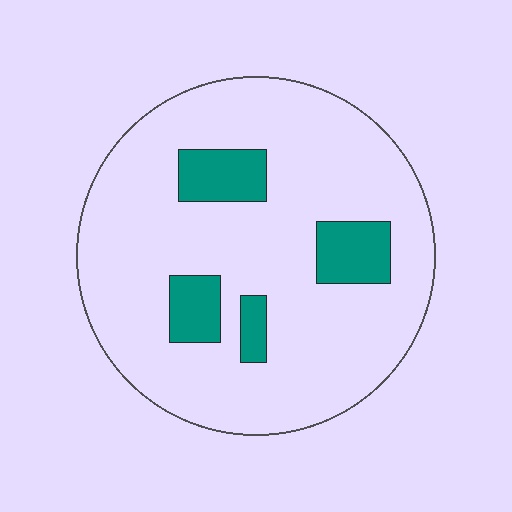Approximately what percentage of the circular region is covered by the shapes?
Approximately 15%.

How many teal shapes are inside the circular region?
4.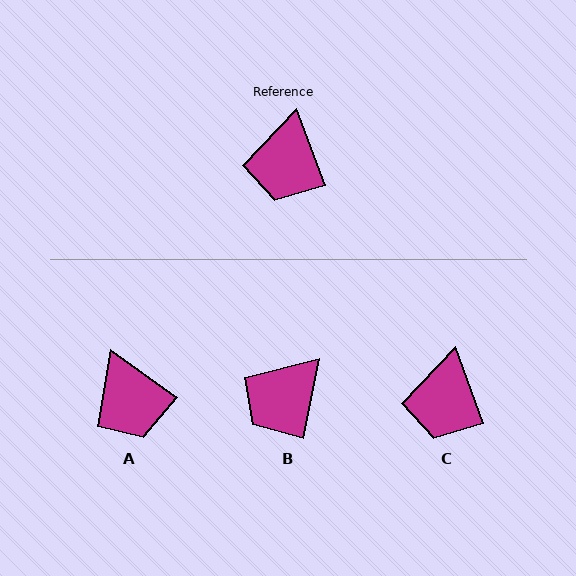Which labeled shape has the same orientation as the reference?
C.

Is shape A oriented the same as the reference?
No, it is off by about 34 degrees.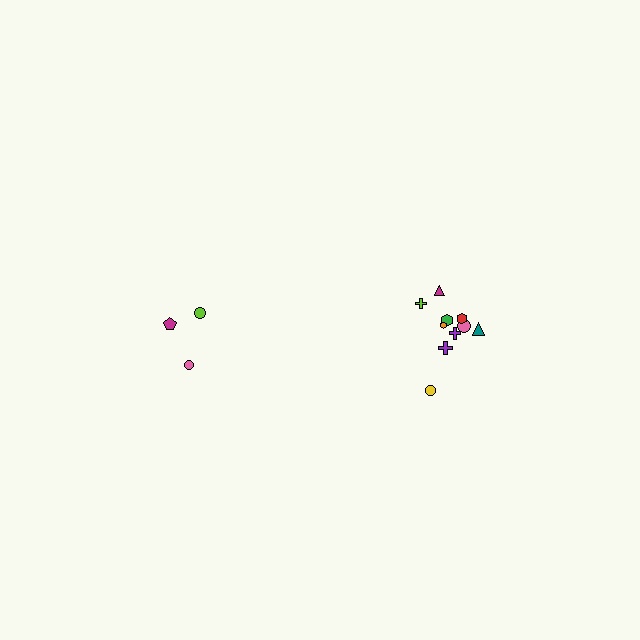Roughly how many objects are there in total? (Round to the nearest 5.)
Roughly 15 objects in total.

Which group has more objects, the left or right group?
The right group.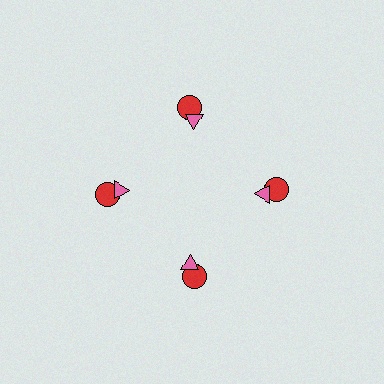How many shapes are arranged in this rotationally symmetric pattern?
There are 8 shapes, arranged in 4 groups of 2.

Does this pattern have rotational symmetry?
Yes, this pattern has 4-fold rotational symmetry. It looks the same after rotating 90 degrees around the center.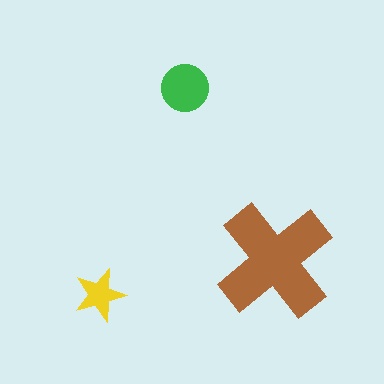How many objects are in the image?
There are 3 objects in the image.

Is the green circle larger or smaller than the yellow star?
Larger.